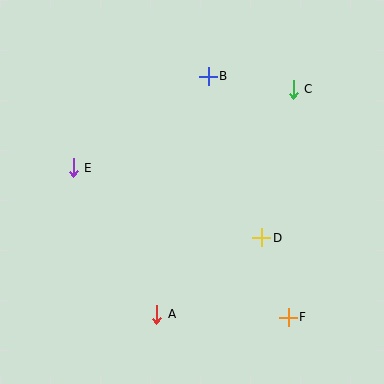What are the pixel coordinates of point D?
Point D is at (262, 238).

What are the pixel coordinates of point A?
Point A is at (157, 314).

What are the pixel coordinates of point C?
Point C is at (293, 89).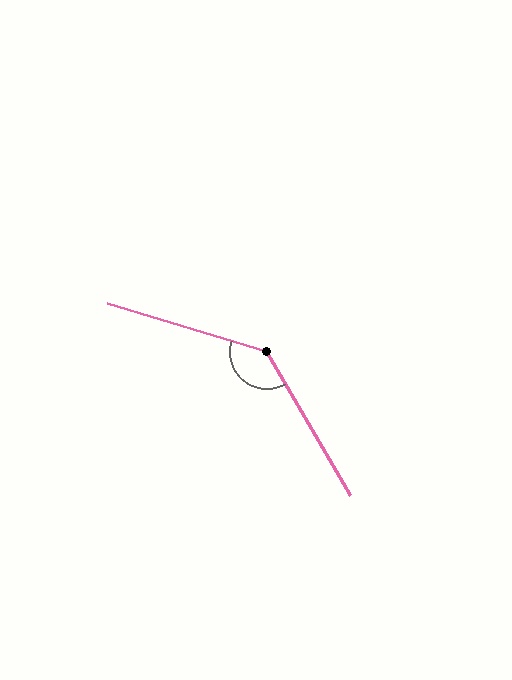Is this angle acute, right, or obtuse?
It is obtuse.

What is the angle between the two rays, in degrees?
Approximately 137 degrees.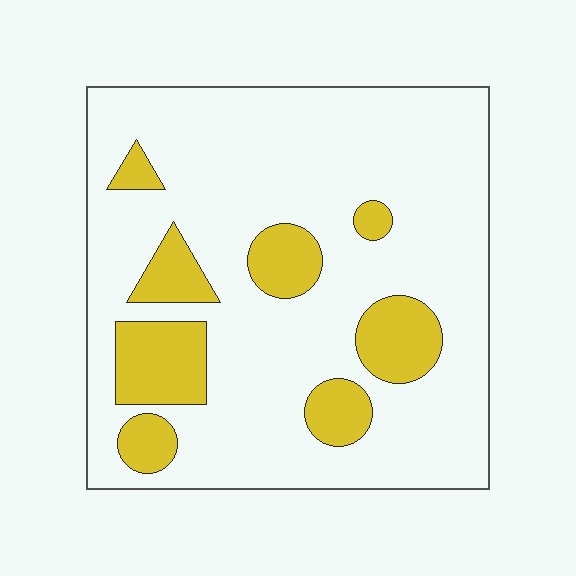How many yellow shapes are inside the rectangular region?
8.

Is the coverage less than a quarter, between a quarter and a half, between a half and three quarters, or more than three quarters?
Less than a quarter.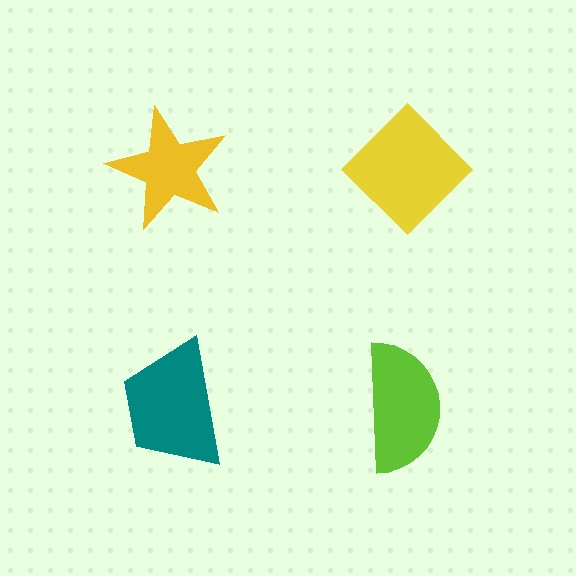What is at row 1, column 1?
A yellow star.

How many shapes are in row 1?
2 shapes.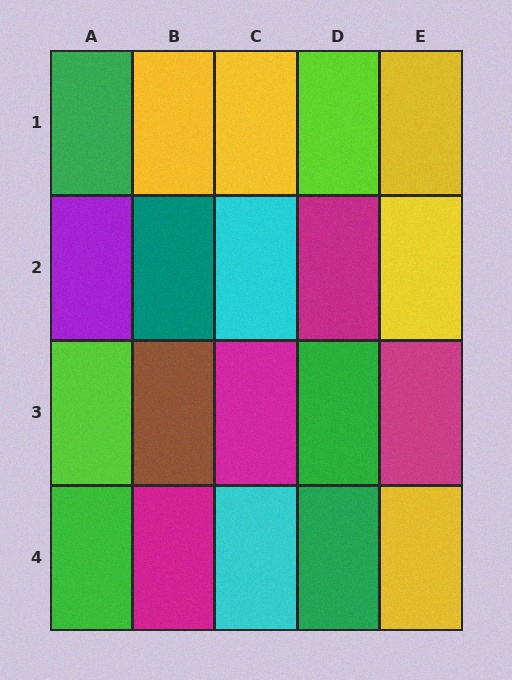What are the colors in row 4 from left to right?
Green, magenta, cyan, green, yellow.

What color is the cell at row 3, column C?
Magenta.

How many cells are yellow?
5 cells are yellow.